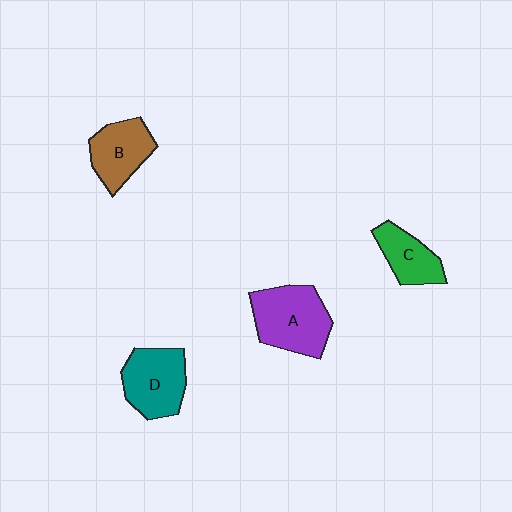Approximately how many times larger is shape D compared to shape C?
Approximately 1.4 times.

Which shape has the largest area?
Shape A (purple).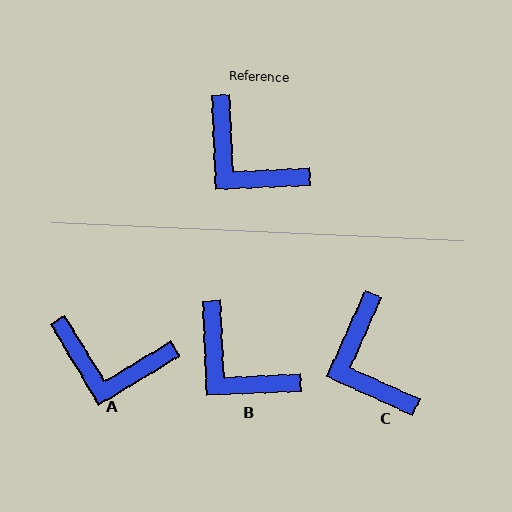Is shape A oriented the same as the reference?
No, it is off by about 29 degrees.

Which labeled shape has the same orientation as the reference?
B.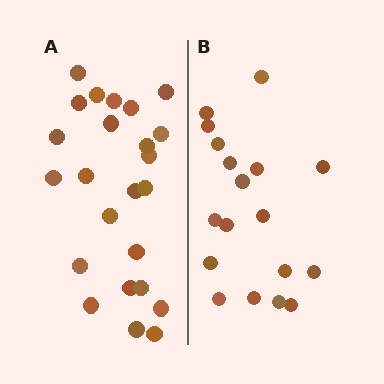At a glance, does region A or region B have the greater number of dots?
Region A (the left region) has more dots.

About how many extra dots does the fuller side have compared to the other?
Region A has about 6 more dots than region B.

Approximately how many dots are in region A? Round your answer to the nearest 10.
About 20 dots. (The exact count is 24, which rounds to 20.)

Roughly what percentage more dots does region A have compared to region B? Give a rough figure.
About 35% more.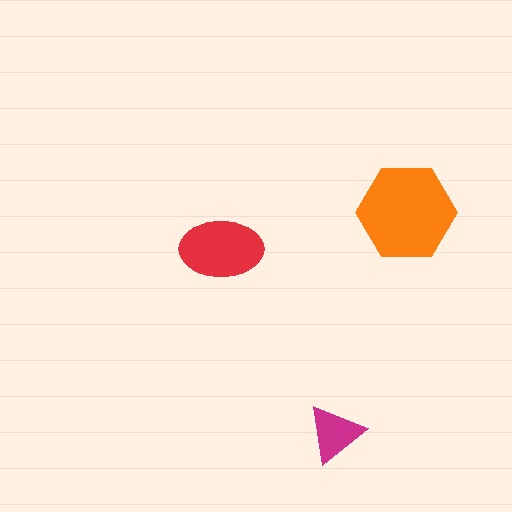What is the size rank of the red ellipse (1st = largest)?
2nd.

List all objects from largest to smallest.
The orange hexagon, the red ellipse, the magenta triangle.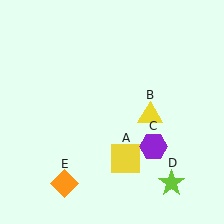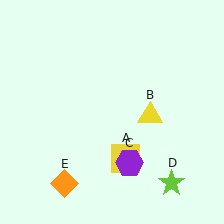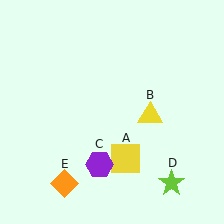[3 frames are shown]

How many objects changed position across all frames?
1 object changed position: purple hexagon (object C).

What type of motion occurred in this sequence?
The purple hexagon (object C) rotated clockwise around the center of the scene.